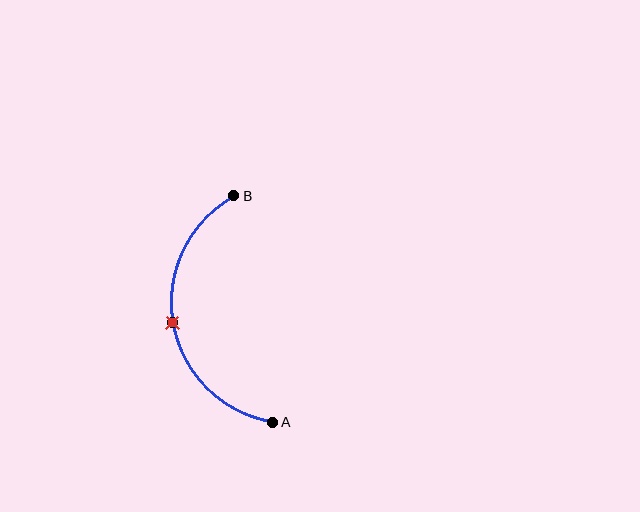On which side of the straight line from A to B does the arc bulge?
The arc bulges to the left of the straight line connecting A and B.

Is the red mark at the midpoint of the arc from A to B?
Yes. The red mark lies on the arc at equal arc-length from both A and B — it is the arc midpoint.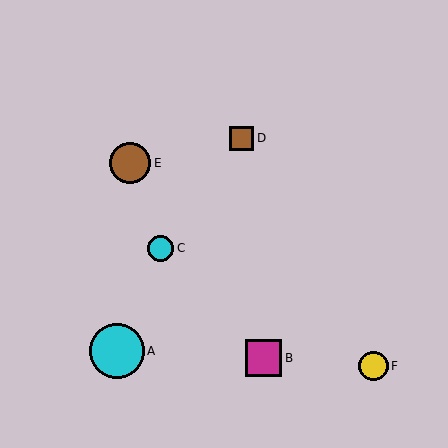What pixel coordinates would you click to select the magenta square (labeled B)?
Click at (263, 358) to select the magenta square B.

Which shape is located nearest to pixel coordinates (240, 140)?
The brown square (labeled D) at (241, 138) is nearest to that location.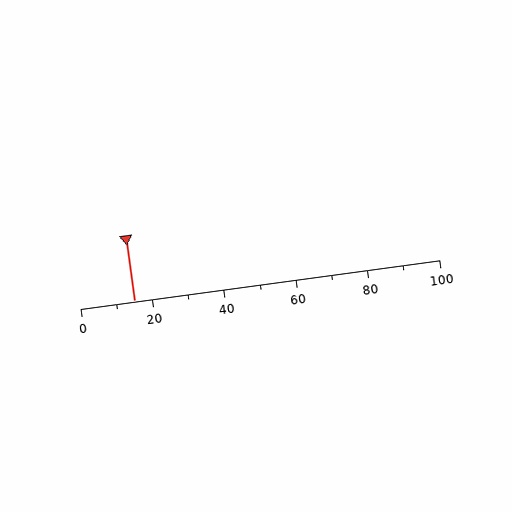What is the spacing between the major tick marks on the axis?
The major ticks are spaced 20 apart.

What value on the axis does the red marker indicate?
The marker indicates approximately 15.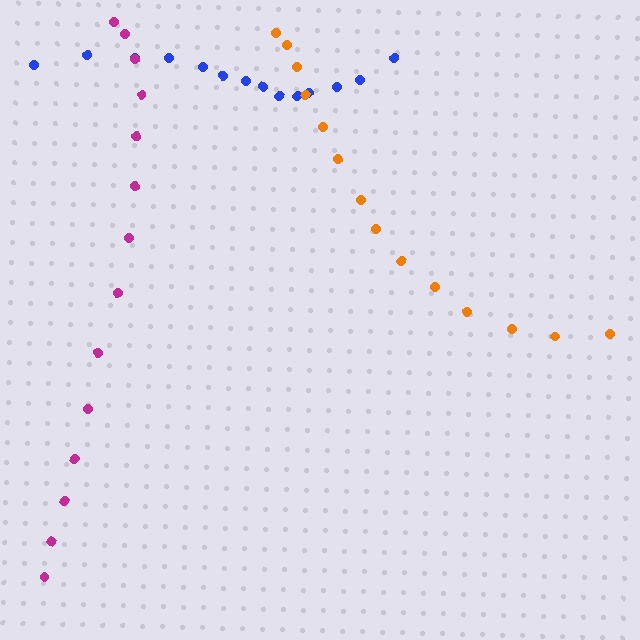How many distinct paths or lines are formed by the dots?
There are 3 distinct paths.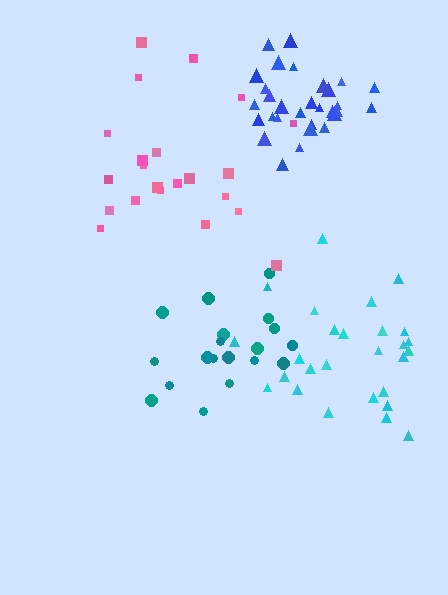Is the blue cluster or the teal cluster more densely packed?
Blue.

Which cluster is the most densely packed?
Blue.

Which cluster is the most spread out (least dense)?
Cyan.